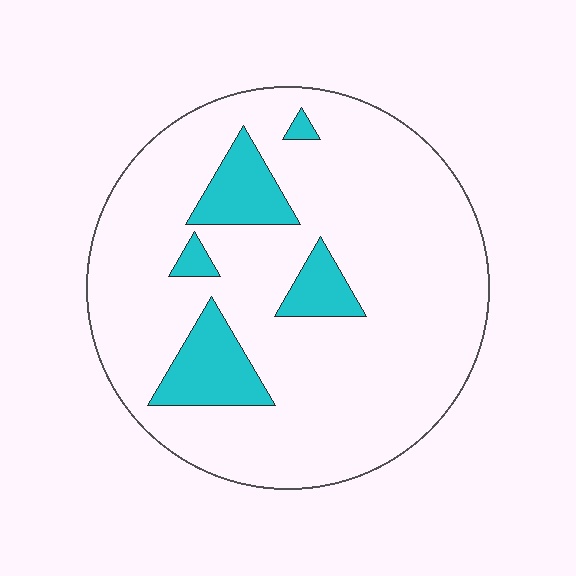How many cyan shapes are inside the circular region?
5.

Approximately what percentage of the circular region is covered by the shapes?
Approximately 15%.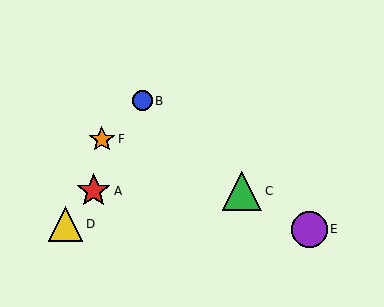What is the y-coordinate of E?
Object E is at y≈229.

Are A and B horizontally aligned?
No, A is at y≈191 and B is at y≈101.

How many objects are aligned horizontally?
2 objects (A, C) are aligned horizontally.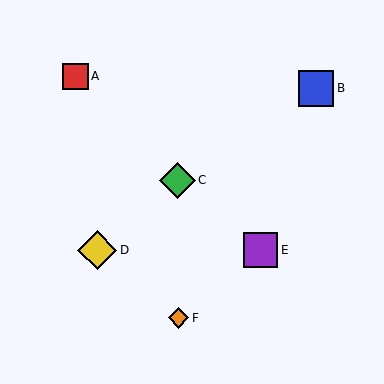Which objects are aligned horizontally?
Objects D, E are aligned horizontally.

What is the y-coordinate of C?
Object C is at y≈180.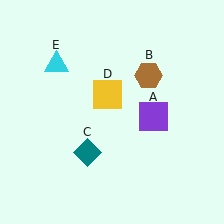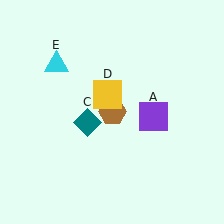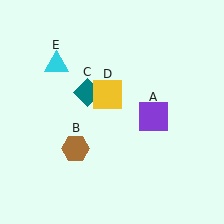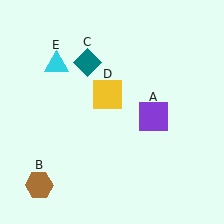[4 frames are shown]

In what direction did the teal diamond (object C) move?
The teal diamond (object C) moved up.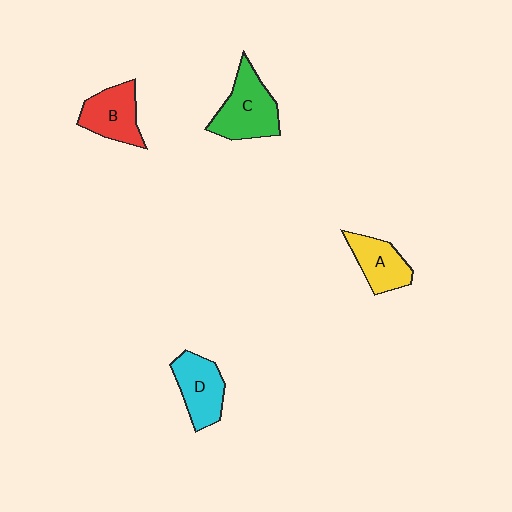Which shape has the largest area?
Shape C (green).